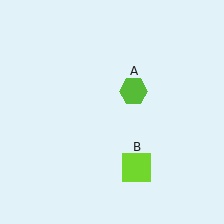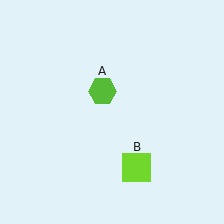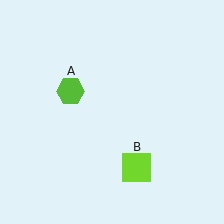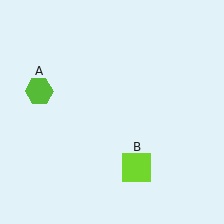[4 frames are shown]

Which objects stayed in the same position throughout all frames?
Lime square (object B) remained stationary.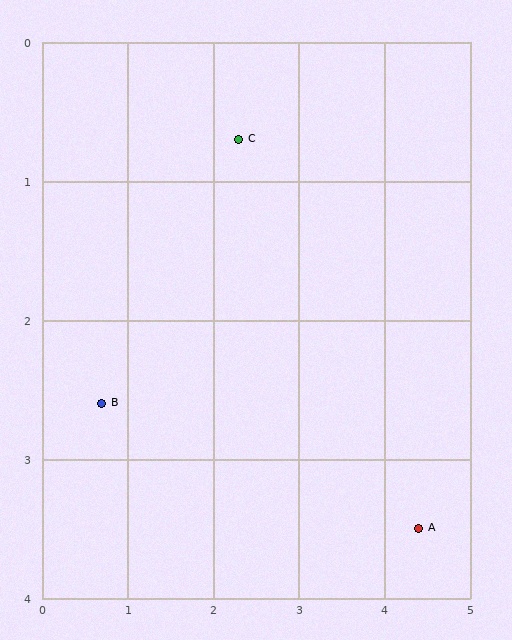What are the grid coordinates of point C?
Point C is at approximately (2.3, 0.7).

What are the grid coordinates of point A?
Point A is at approximately (4.4, 3.5).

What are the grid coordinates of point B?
Point B is at approximately (0.7, 2.6).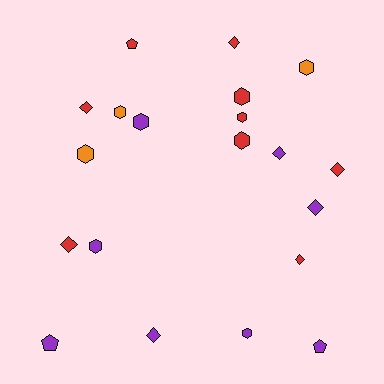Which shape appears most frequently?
Hexagon, with 9 objects.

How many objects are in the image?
There are 20 objects.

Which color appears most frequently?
Red, with 9 objects.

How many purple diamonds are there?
There are 3 purple diamonds.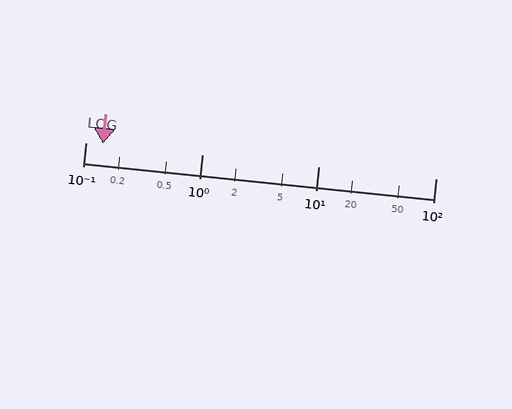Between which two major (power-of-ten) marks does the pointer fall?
The pointer is between 0.1 and 1.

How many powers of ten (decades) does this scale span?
The scale spans 3 decades, from 0.1 to 100.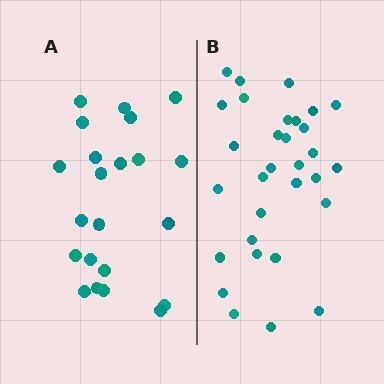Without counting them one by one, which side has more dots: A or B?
Region B (the right region) has more dots.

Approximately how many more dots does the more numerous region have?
Region B has roughly 8 or so more dots than region A.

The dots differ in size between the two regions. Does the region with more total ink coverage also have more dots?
No. Region A has more total ink coverage because its dots are larger, but region B actually contains more individual dots. Total area can be misleading — the number of items is what matters here.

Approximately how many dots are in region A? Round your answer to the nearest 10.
About 20 dots. (The exact count is 22, which rounds to 20.)